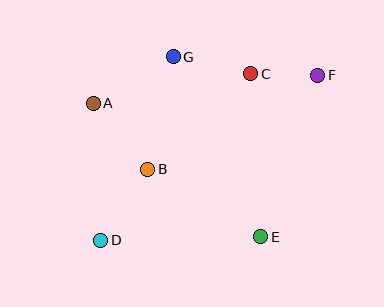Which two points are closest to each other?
Points C and F are closest to each other.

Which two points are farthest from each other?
Points D and F are farthest from each other.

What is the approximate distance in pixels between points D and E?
The distance between D and E is approximately 160 pixels.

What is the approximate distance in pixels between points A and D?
The distance between A and D is approximately 137 pixels.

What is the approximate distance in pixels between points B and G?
The distance between B and G is approximately 115 pixels.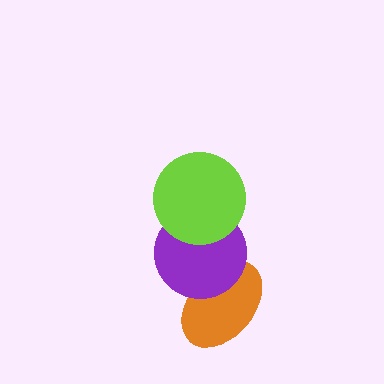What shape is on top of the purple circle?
The lime circle is on top of the purple circle.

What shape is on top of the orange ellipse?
The purple circle is on top of the orange ellipse.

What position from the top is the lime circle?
The lime circle is 1st from the top.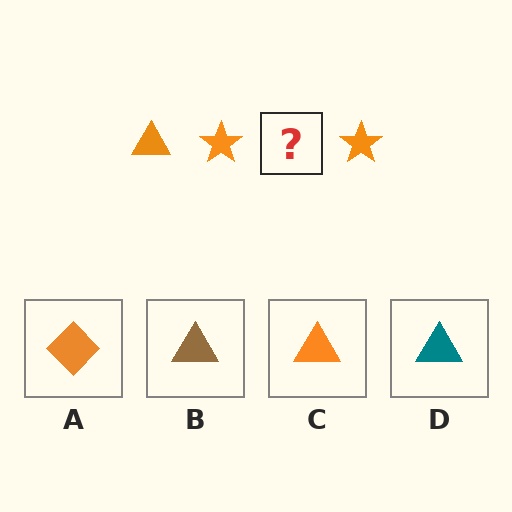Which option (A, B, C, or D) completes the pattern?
C.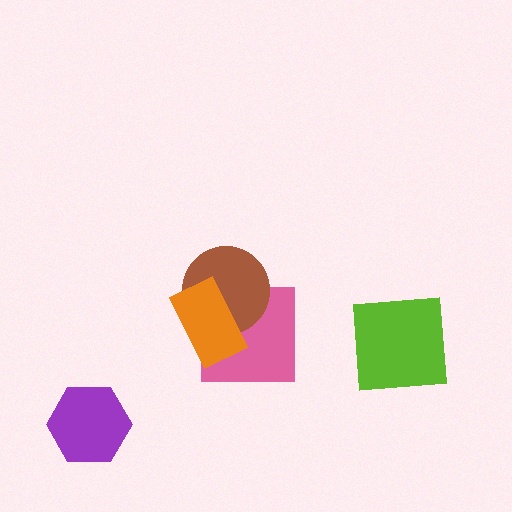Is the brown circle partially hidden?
Yes, it is partially covered by another shape.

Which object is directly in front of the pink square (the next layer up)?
The brown circle is directly in front of the pink square.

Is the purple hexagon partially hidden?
No, no other shape covers it.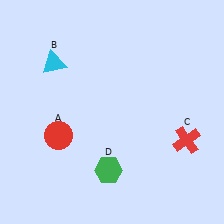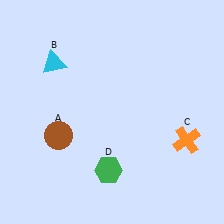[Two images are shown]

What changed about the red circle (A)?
In Image 1, A is red. In Image 2, it changed to brown.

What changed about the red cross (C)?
In Image 1, C is red. In Image 2, it changed to orange.